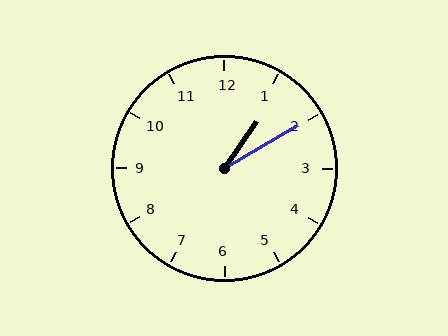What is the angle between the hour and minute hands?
Approximately 25 degrees.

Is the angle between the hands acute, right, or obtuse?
It is acute.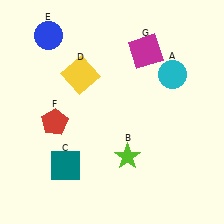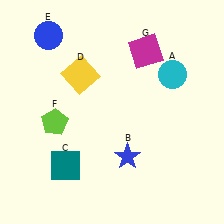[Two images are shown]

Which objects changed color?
B changed from lime to blue. F changed from red to lime.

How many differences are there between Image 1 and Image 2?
There are 2 differences between the two images.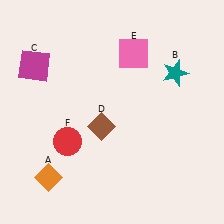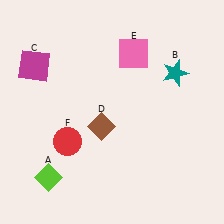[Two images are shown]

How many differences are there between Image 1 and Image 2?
There is 1 difference between the two images.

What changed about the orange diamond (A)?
In Image 1, A is orange. In Image 2, it changed to lime.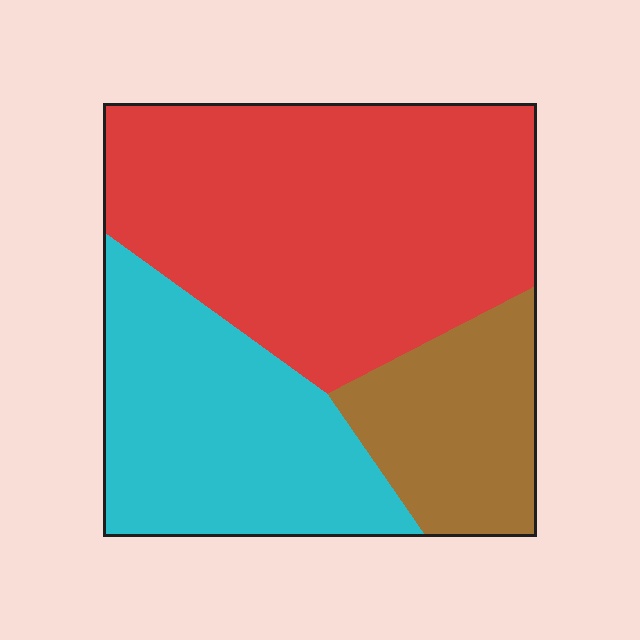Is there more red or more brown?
Red.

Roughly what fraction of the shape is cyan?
Cyan covers about 30% of the shape.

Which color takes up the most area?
Red, at roughly 50%.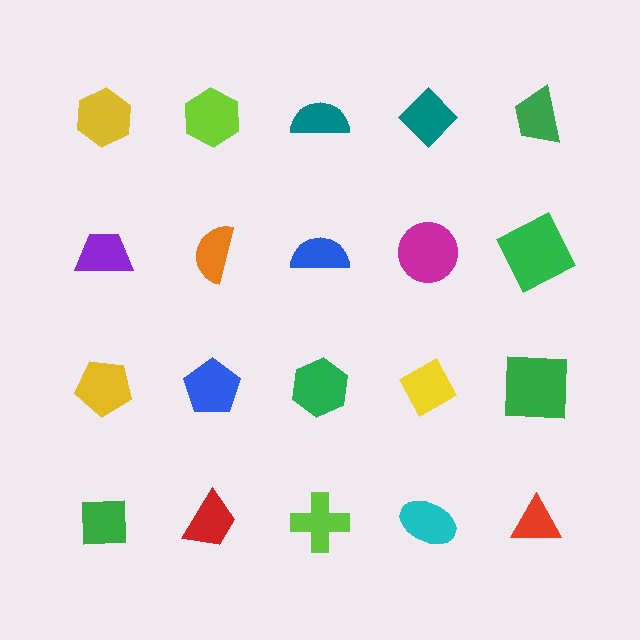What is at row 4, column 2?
A red trapezoid.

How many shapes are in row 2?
5 shapes.